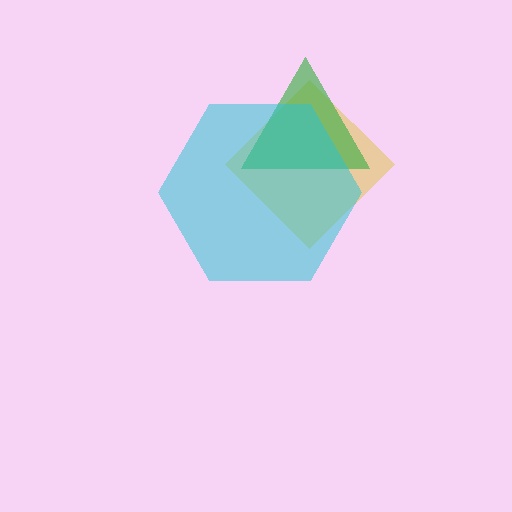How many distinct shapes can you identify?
There are 3 distinct shapes: a yellow diamond, a green triangle, a cyan hexagon.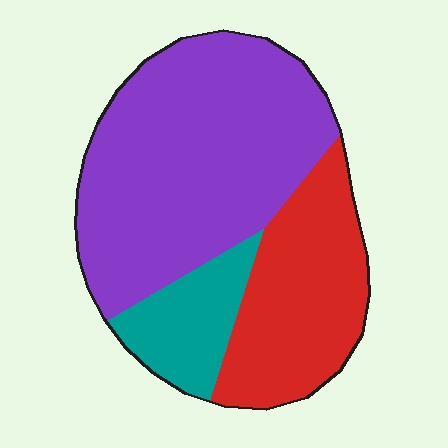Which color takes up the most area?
Purple, at roughly 55%.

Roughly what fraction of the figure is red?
Red covers roughly 30% of the figure.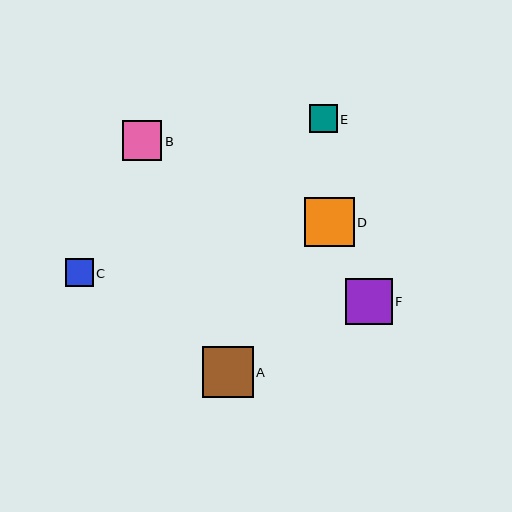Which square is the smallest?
Square C is the smallest with a size of approximately 28 pixels.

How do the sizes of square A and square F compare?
Square A and square F are approximately the same size.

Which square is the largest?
Square A is the largest with a size of approximately 50 pixels.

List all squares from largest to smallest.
From largest to smallest: A, D, F, B, E, C.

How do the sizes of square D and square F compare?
Square D and square F are approximately the same size.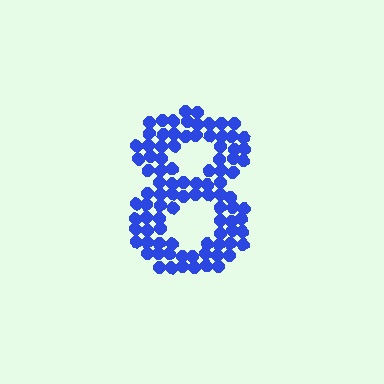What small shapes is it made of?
It is made of small circles.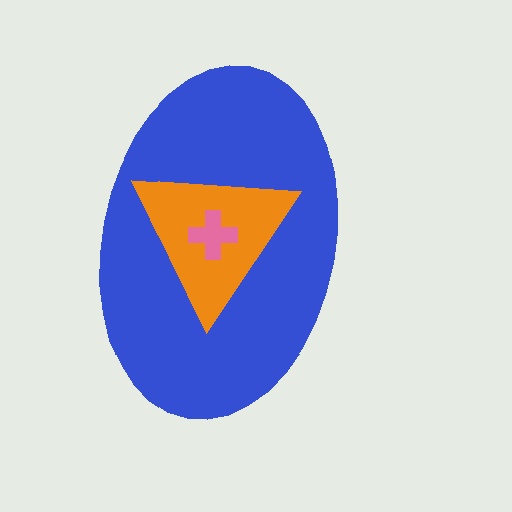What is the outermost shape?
The blue ellipse.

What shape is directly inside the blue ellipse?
The orange triangle.